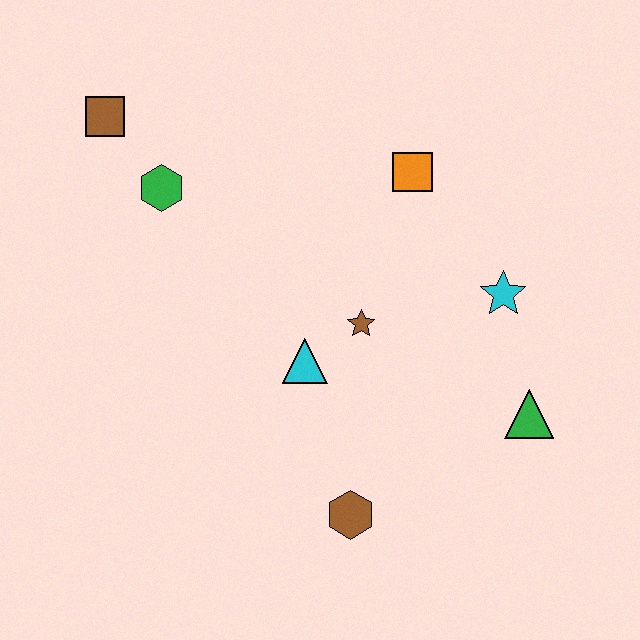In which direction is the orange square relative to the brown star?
The orange square is above the brown star.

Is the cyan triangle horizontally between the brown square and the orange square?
Yes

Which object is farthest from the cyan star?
The brown square is farthest from the cyan star.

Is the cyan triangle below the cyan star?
Yes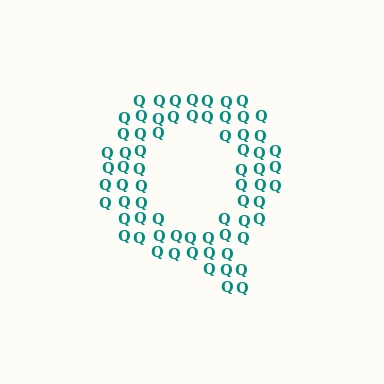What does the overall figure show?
The overall figure shows the letter Q.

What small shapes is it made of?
It is made of small letter Q's.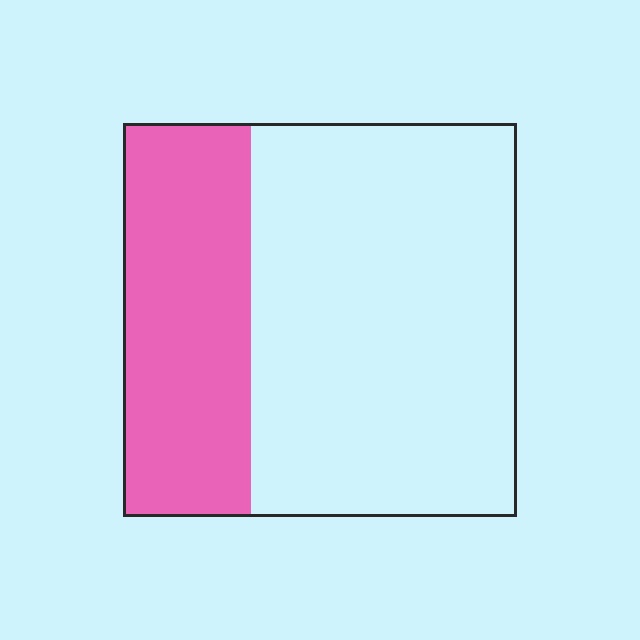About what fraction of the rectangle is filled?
About one third (1/3).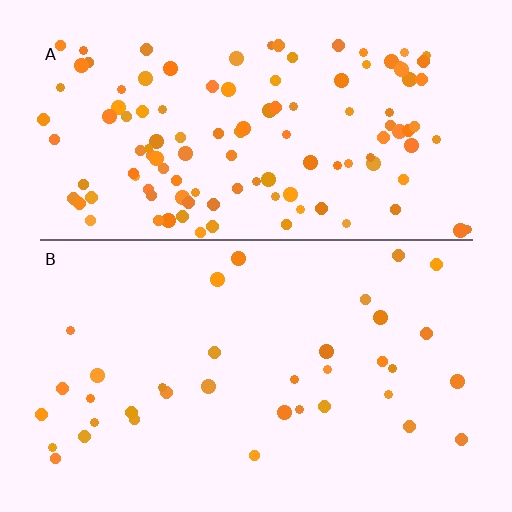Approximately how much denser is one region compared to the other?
Approximately 3.3× — region A over region B.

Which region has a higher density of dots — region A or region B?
A (the top).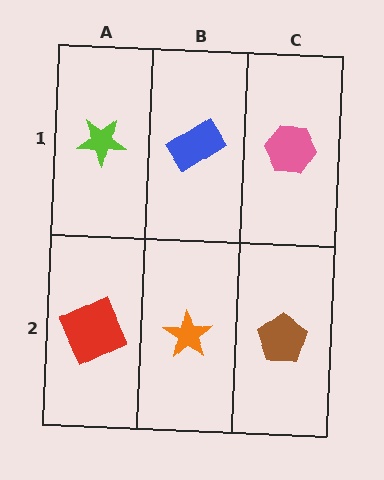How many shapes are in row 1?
3 shapes.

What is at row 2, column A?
A red square.